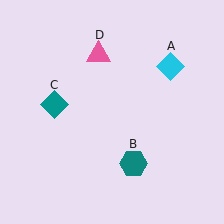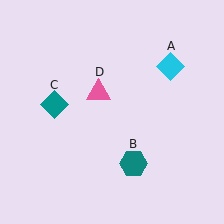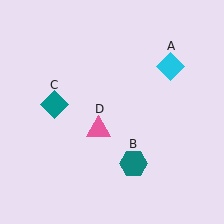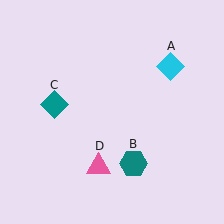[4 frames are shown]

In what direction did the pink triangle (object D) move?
The pink triangle (object D) moved down.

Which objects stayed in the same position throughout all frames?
Cyan diamond (object A) and teal hexagon (object B) and teal diamond (object C) remained stationary.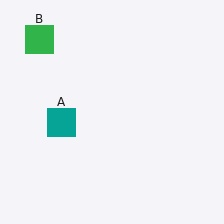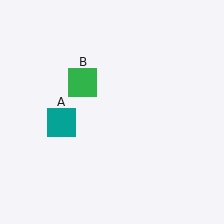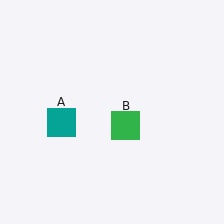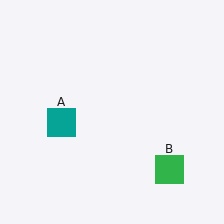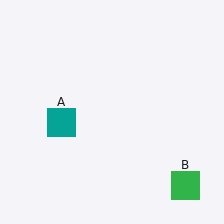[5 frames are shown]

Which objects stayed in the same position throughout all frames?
Teal square (object A) remained stationary.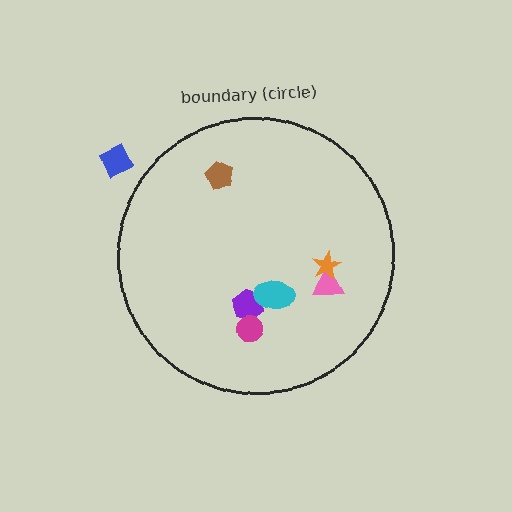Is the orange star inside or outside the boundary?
Inside.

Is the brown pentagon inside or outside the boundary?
Inside.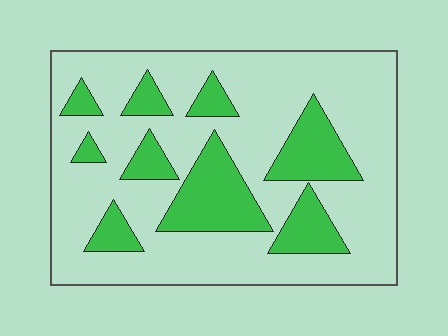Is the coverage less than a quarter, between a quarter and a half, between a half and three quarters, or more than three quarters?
Between a quarter and a half.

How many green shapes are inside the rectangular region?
9.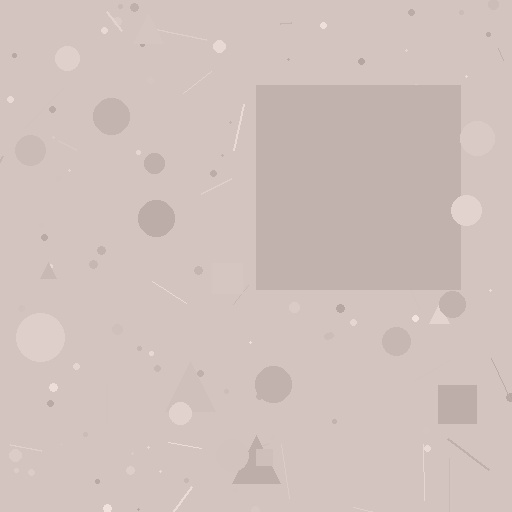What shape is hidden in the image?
A square is hidden in the image.